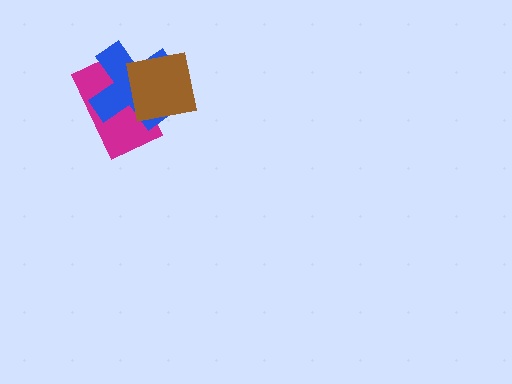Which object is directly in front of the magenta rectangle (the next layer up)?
The blue cross is directly in front of the magenta rectangle.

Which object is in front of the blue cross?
The brown square is in front of the blue cross.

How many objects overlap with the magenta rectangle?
2 objects overlap with the magenta rectangle.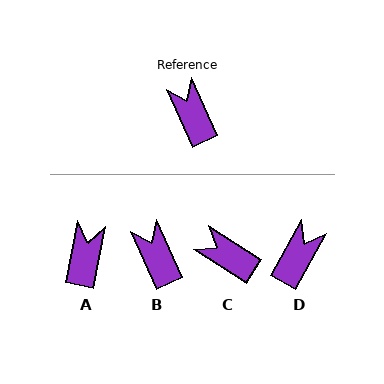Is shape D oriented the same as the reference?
No, it is off by about 53 degrees.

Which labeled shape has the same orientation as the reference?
B.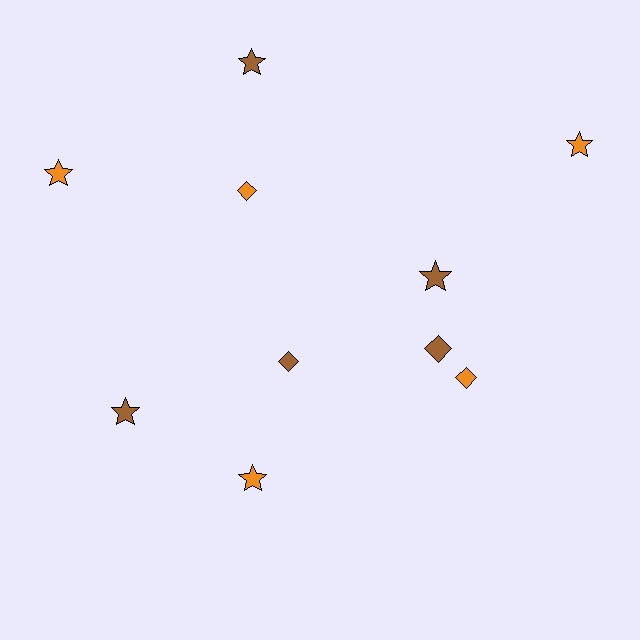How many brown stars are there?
There are 3 brown stars.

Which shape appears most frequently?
Star, with 6 objects.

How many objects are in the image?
There are 10 objects.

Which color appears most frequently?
Brown, with 5 objects.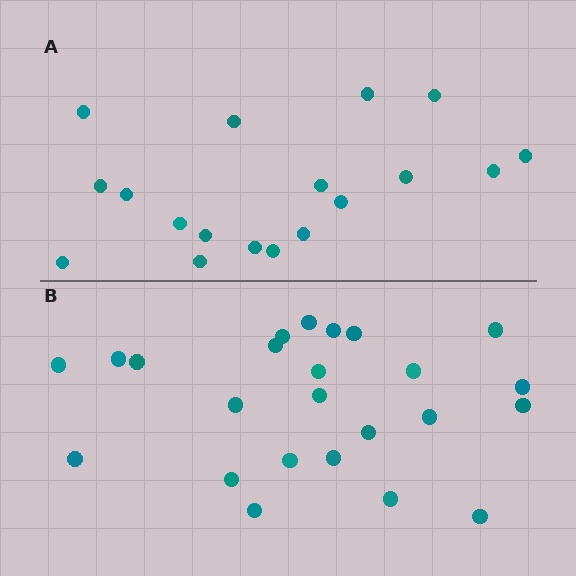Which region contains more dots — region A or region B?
Region B (the bottom region) has more dots.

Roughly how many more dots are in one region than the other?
Region B has about 6 more dots than region A.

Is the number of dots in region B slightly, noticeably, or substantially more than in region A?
Region B has noticeably more, but not dramatically so. The ratio is roughly 1.3 to 1.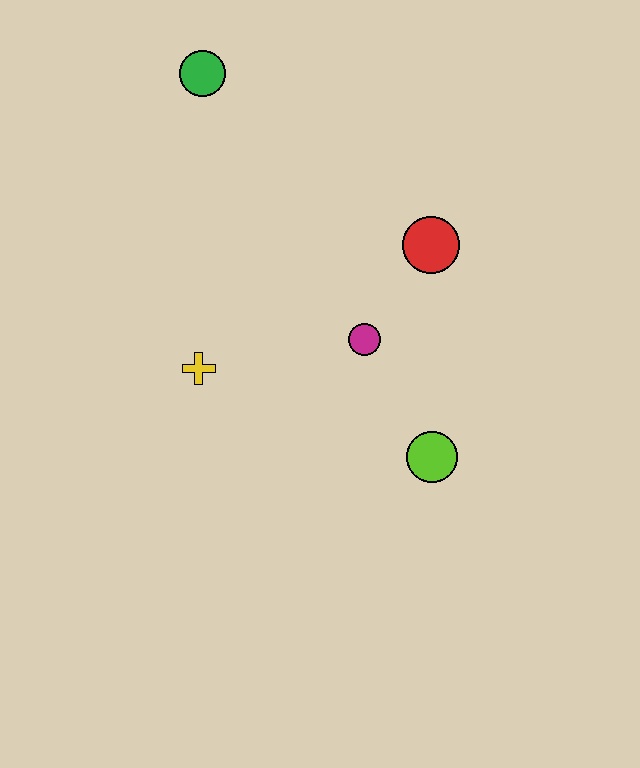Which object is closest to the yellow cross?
The magenta circle is closest to the yellow cross.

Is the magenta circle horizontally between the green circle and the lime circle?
Yes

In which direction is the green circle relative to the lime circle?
The green circle is above the lime circle.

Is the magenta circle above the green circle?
No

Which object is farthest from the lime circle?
The green circle is farthest from the lime circle.